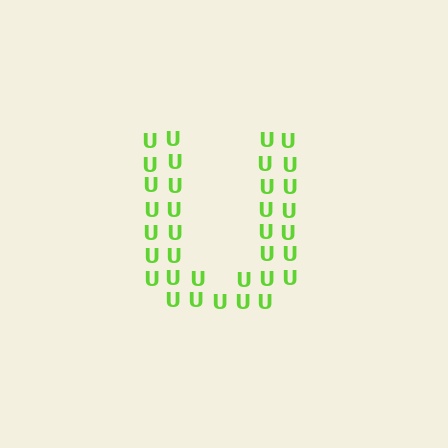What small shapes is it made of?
It is made of small letter U's.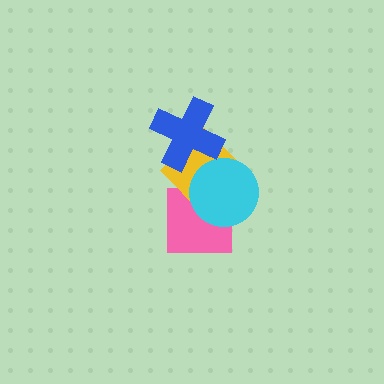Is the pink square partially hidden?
Yes, it is partially covered by another shape.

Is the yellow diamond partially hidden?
Yes, it is partially covered by another shape.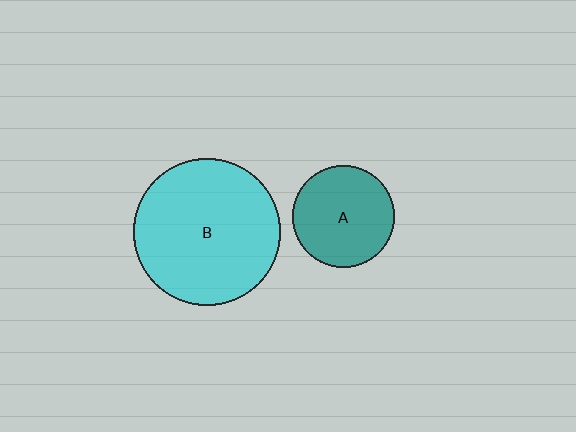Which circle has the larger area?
Circle B (cyan).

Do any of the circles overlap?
No, none of the circles overlap.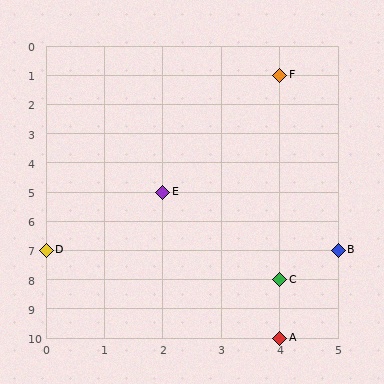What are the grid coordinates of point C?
Point C is at grid coordinates (4, 8).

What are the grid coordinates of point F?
Point F is at grid coordinates (4, 1).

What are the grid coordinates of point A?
Point A is at grid coordinates (4, 10).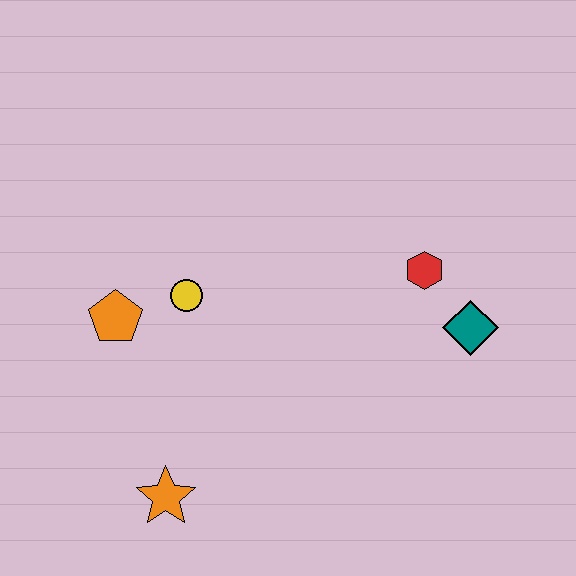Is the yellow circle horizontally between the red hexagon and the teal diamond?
No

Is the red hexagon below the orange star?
No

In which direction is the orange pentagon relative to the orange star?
The orange pentagon is above the orange star.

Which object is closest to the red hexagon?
The teal diamond is closest to the red hexagon.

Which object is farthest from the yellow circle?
The teal diamond is farthest from the yellow circle.